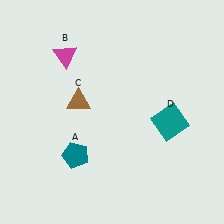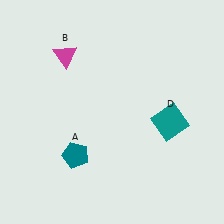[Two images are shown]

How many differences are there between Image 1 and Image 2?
There is 1 difference between the two images.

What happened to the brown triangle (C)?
The brown triangle (C) was removed in Image 2. It was in the top-left area of Image 1.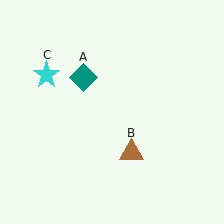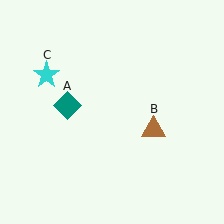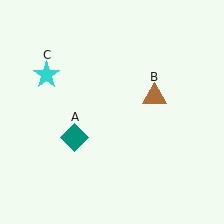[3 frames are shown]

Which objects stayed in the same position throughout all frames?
Cyan star (object C) remained stationary.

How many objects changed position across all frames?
2 objects changed position: teal diamond (object A), brown triangle (object B).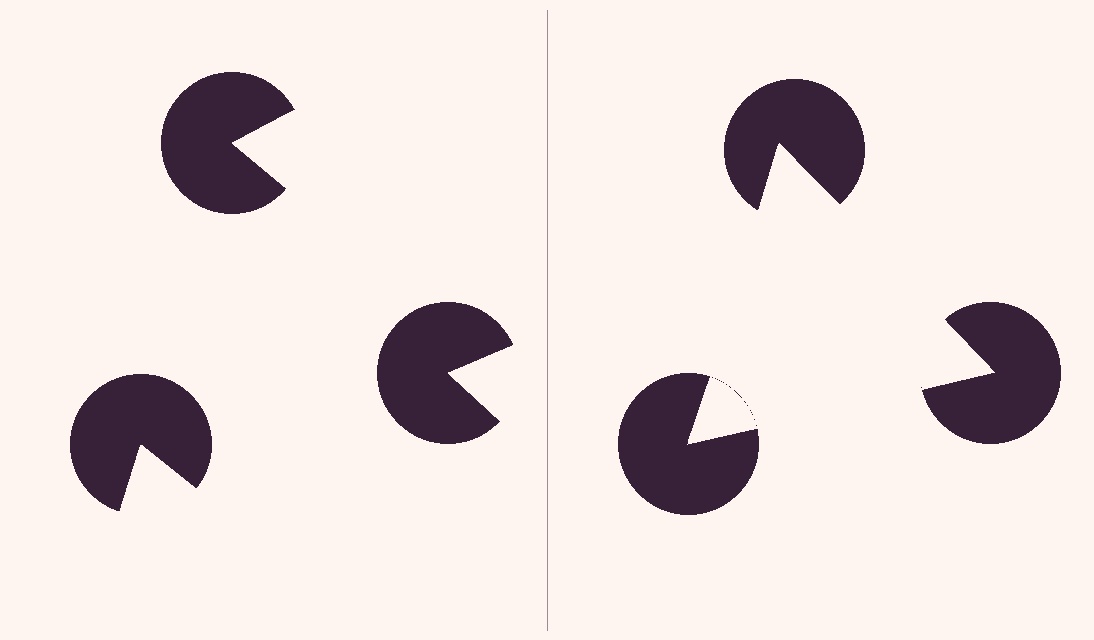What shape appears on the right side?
An illusory triangle.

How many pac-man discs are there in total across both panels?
6 — 3 on each side.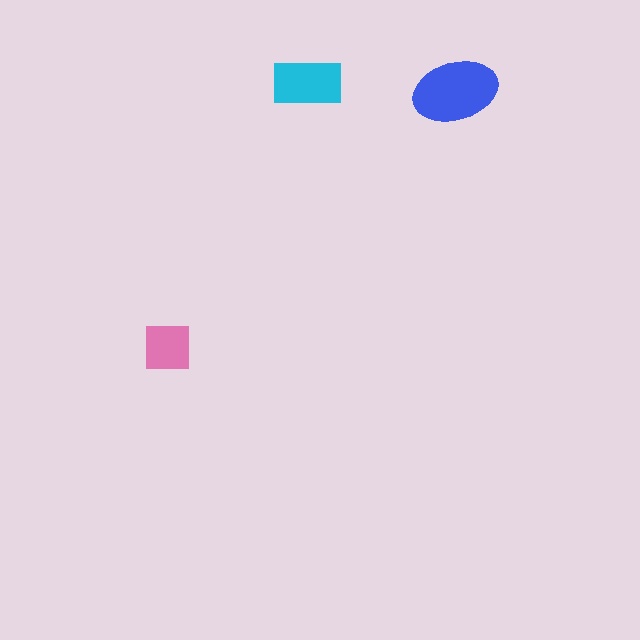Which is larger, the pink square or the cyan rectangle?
The cyan rectangle.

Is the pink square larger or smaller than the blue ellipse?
Smaller.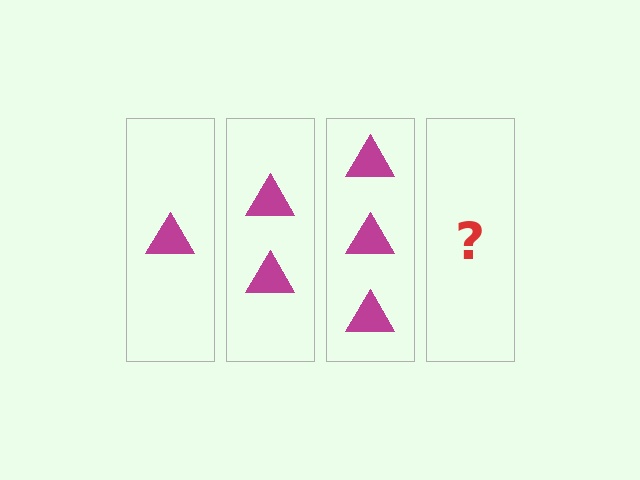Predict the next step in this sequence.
The next step is 4 triangles.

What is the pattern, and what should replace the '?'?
The pattern is that each step adds one more triangle. The '?' should be 4 triangles.